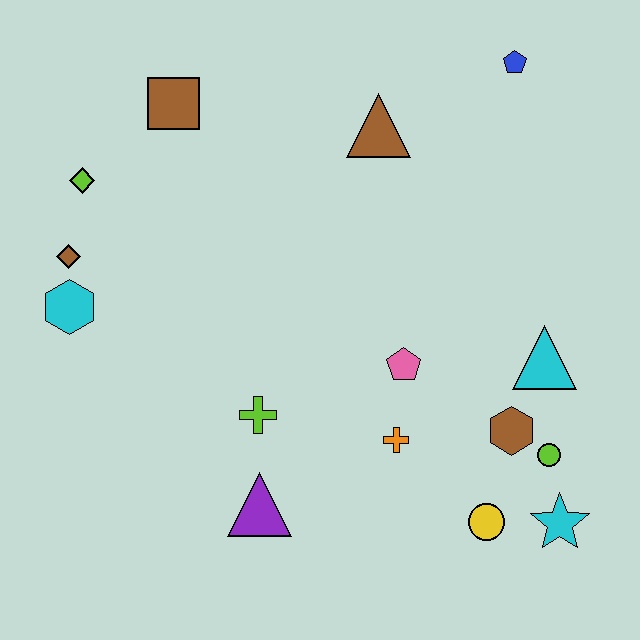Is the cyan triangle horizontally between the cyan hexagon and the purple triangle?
No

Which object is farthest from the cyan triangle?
The lime diamond is farthest from the cyan triangle.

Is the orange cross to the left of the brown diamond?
No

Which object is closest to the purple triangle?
The lime cross is closest to the purple triangle.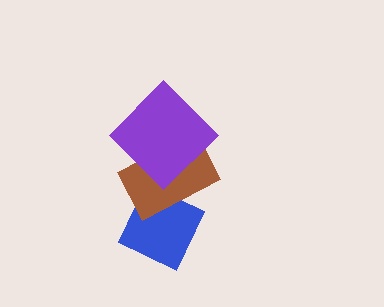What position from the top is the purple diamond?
The purple diamond is 1st from the top.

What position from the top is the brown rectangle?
The brown rectangle is 2nd from the top.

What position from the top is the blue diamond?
The blue diamond is 3rd from the top.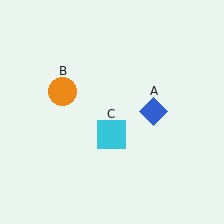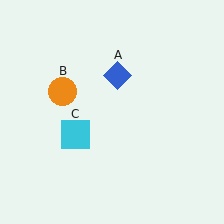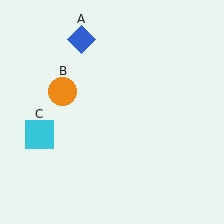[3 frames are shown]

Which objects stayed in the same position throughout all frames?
Orange circle (object B) remained stationary.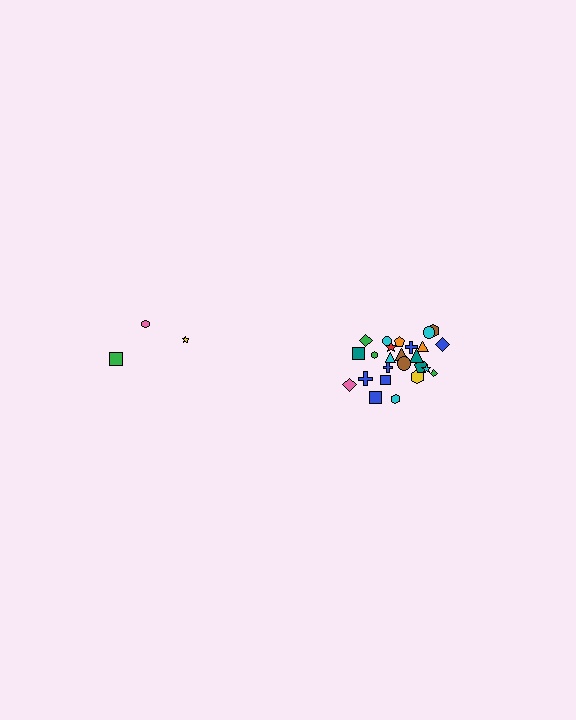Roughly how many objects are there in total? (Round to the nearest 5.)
Roughly 30 objects in total.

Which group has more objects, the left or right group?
The right group.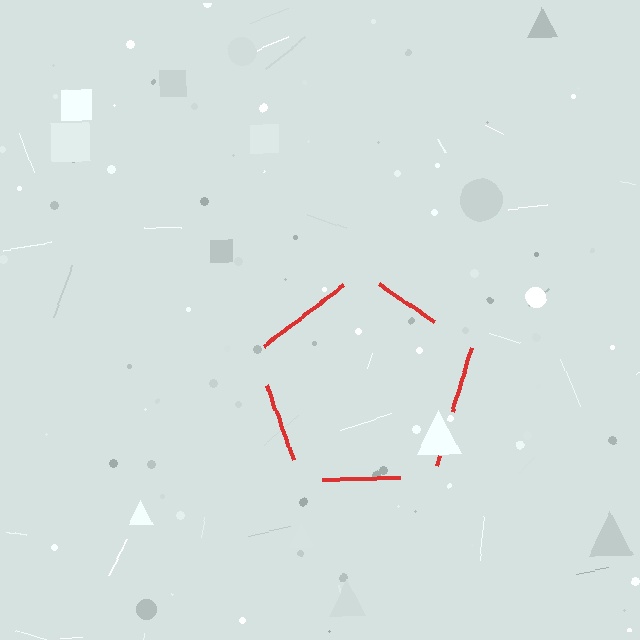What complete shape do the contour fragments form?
The contour fragments form a pentagon.